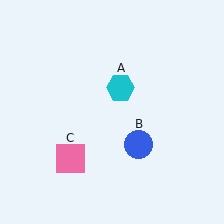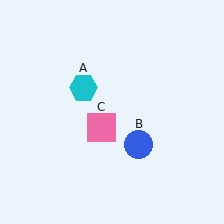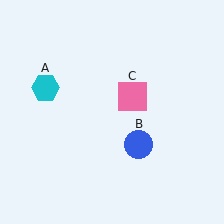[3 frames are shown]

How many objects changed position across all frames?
2 objects changed position: cyan hexagon (object A), pink square (object C).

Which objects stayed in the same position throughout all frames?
Blue circle (object B) remained stationary.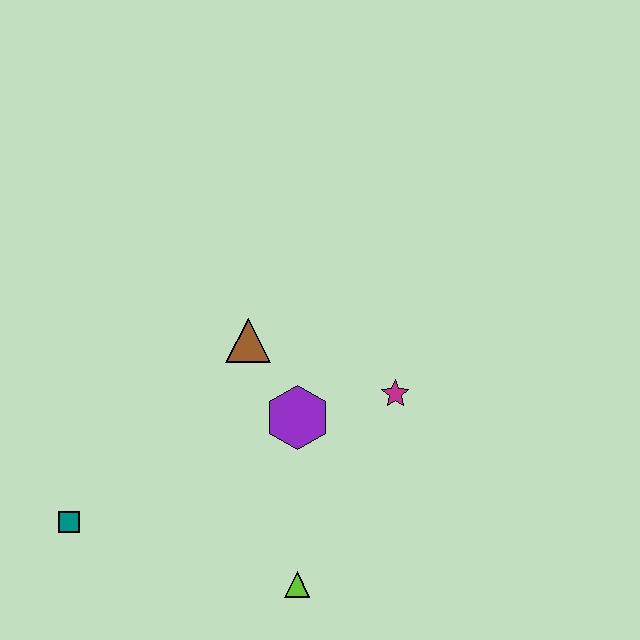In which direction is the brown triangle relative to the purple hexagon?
The brown triangle is above the purple hexagon.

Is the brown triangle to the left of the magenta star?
Yes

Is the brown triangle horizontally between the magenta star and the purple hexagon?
No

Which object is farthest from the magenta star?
The teal square is farthest from the magenta star.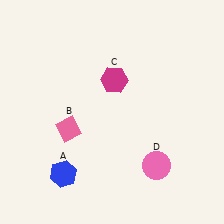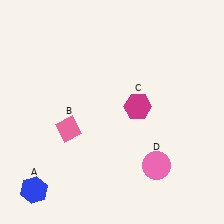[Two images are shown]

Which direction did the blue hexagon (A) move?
The blue hexagon (A) moved left.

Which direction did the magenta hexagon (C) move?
The magenta hexagon (C) moved down.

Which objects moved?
The objects that moved are: the blue hexagon (A), the magenta hexagon (C).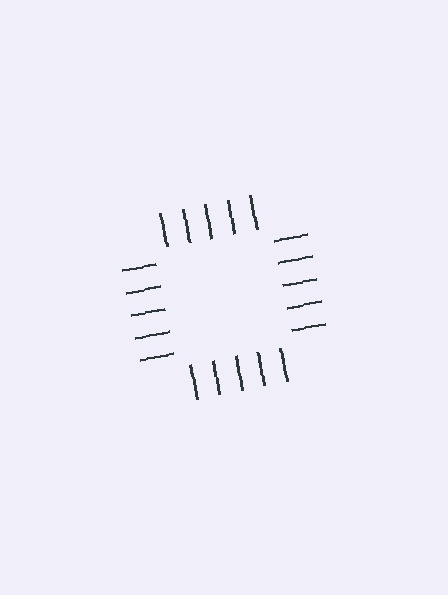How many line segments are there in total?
20 — 5 along each of the 4 edges.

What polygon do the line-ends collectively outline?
An illusory square — the line segments terminate on its edges but no continuous stroke is drawn.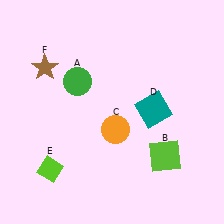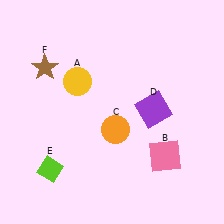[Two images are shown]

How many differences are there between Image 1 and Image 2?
There are 3 differences between the two images.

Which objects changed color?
A changed from green to yellow. B changed from lime to pink. D changed from teal to purple.